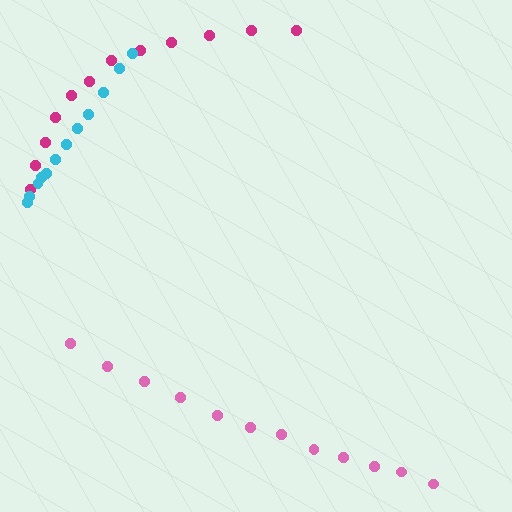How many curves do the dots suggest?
There are 3 distinct paths.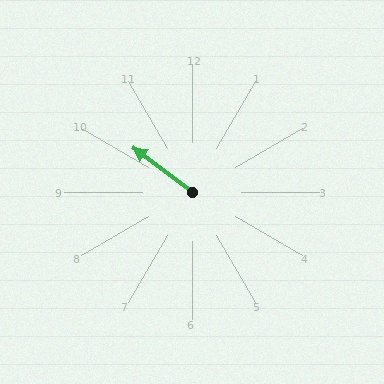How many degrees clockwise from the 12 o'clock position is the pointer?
Approximately 307 degrees.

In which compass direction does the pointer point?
Northwest.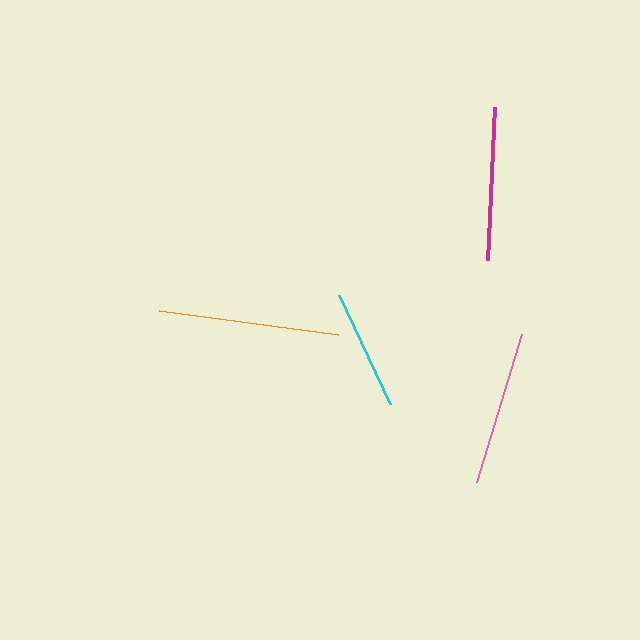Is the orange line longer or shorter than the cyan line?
The orange line is longer than the cyan line.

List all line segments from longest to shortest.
From longest to shortest: orange, pink, magenta, cyan.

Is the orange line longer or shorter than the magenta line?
The orange line is longer than the magenta line.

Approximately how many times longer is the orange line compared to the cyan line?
The orange line is approximately 1.5 times the length of the cyan line.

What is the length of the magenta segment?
The magenta segment is approximately 153 pixels long.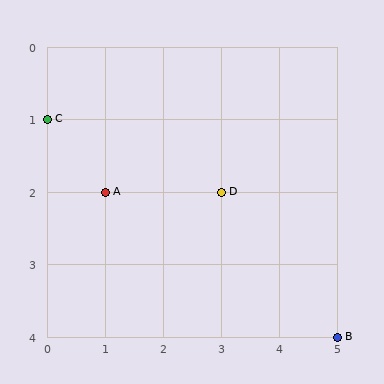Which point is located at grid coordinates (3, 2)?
Point D is at (3, 2).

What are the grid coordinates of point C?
Point C is at grid coordinates (0, 1).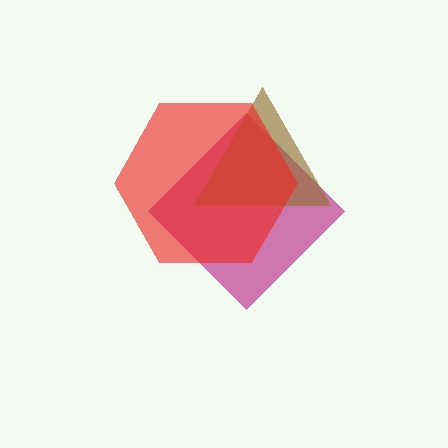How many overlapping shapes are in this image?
There are 3 overlapping shapes in the image.